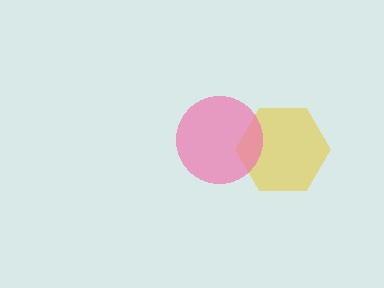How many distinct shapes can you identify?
There are 2 distinct shapes: a yellow hexagon, a pink circle.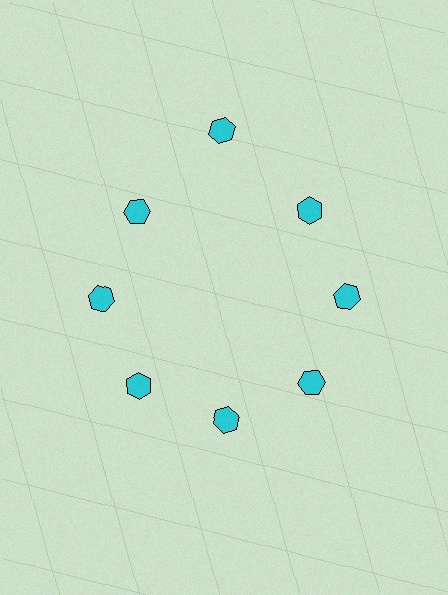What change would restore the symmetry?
The symmetry would be restored by moving it inward, back onto the ring so that all 8 hexagons sit at equal angles and equal distance from the center.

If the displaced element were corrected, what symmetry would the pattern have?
It would have 8-fold rotational symmetry — the pattern would map onto itself every 45 degrees.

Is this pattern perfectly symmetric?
No. The 8 cyan hexagons are arranged in a ring, but one element near the 12 o'clock position is pushed outward from the center, breaking the 8-fold rotational symmetry.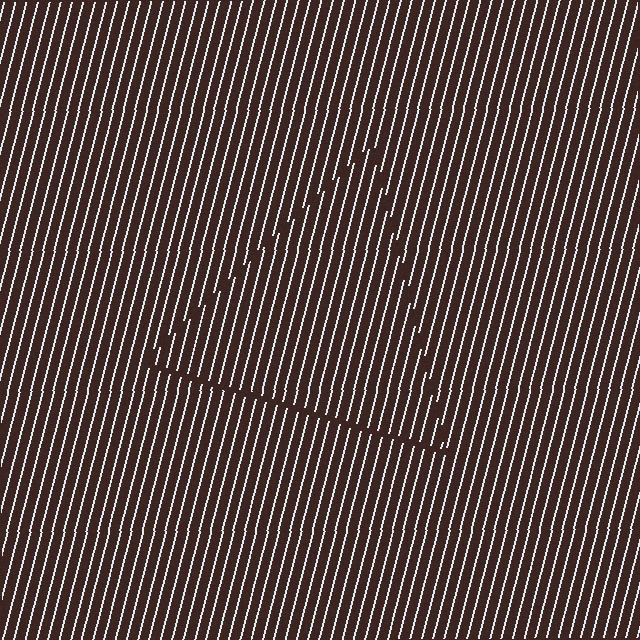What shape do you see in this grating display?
An illusory triangle. The interior of the shape contains the same grating, shifted by half a period — the contour is defined by the phase discontinuity where line-ends from the inner and outer gratings abut.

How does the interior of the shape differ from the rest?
The interior of the shape contains the same grating, shifted by half a period — the contour is defined by the phase discontinuity where line-ends from the inner and outer gratings abut.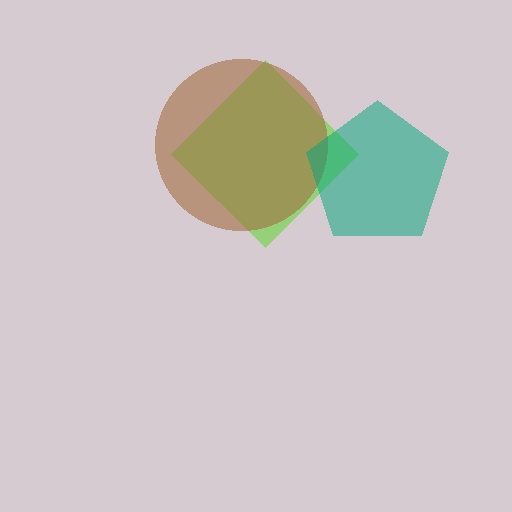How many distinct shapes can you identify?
There are 3 distinct shapes: a lime diamond, a brown circle, a teal pentagon.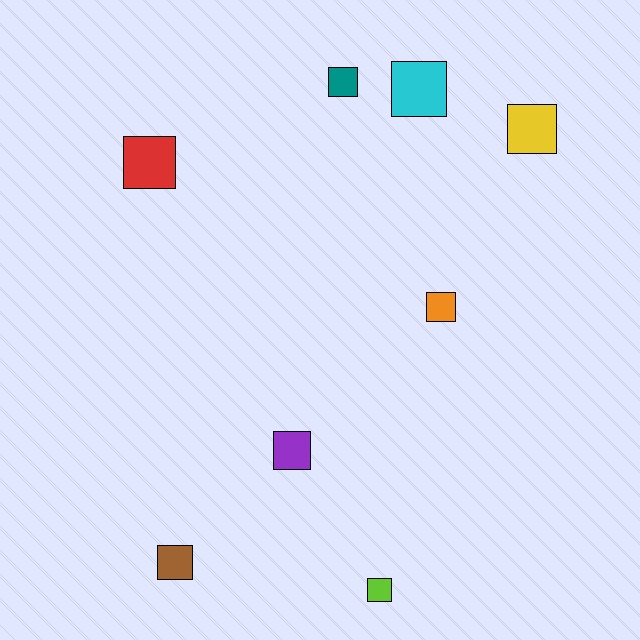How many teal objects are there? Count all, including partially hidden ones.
There is 1 teal object.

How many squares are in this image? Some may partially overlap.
There are 8 squares.